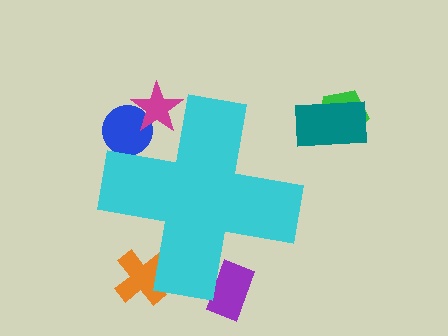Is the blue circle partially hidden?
Yes, the blue circle is partially hidden behind the cyan cross.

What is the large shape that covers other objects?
A cyan cross.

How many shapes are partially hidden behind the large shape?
4 shapes are partially hidden.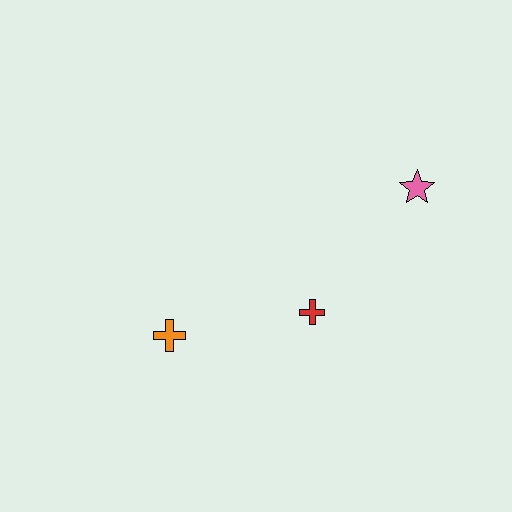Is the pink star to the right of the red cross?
Yes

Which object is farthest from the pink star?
The orange cross is farthest from the pink star.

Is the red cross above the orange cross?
Yes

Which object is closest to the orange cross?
The red cross is closest to the orange cross.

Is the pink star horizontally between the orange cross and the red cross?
No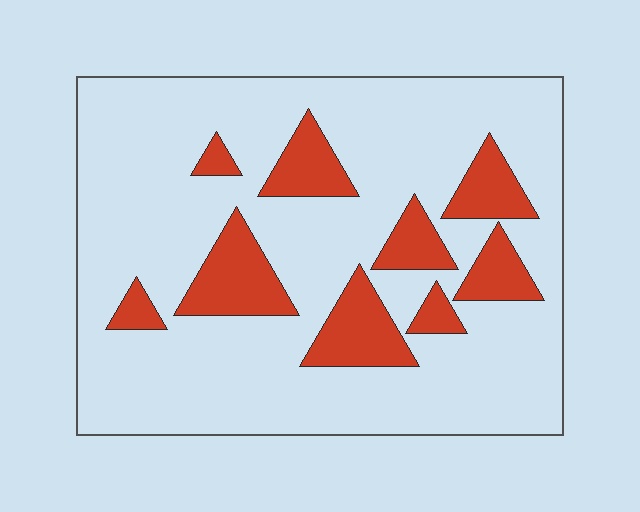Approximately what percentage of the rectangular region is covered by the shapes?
Approximately 20%.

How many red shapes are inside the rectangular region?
9.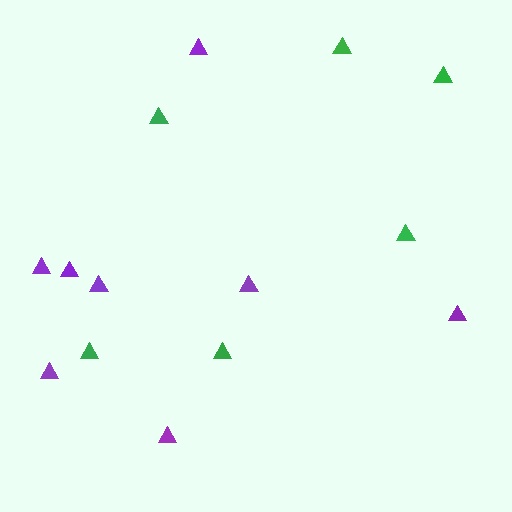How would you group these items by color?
There are 2 groups: one group of green triangles (6) and one group of purple triangles (8).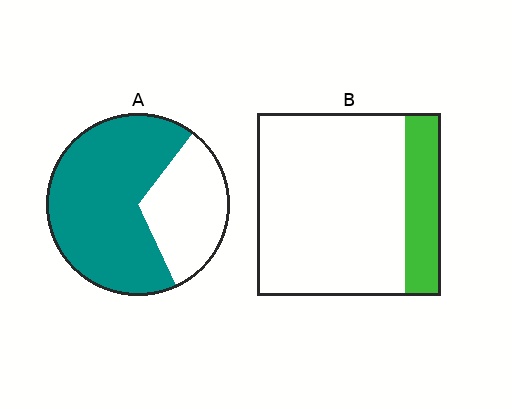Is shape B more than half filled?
No.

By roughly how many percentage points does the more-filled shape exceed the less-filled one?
By roughly 50 percentage points (A over B).